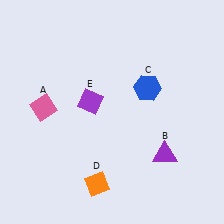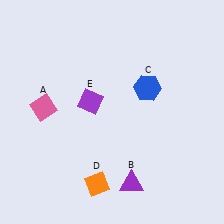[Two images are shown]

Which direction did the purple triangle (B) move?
The purple triangle (B) moved left.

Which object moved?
The purple triangle (B) moved left.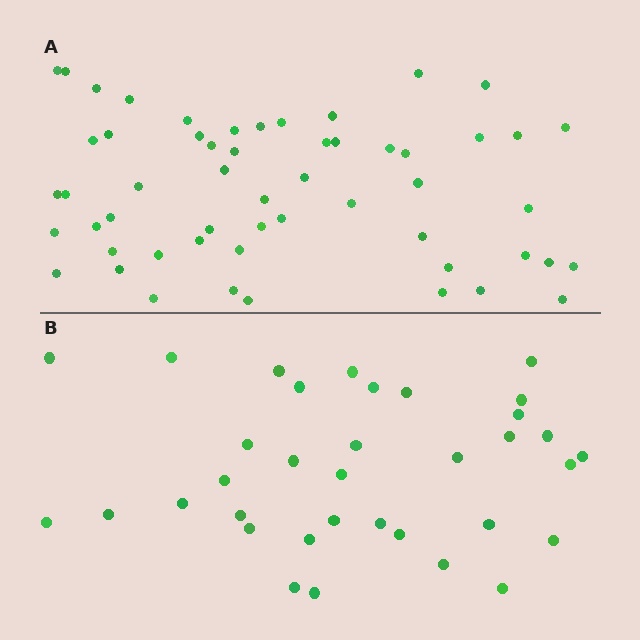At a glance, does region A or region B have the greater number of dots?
Region A (the top region) has more dots.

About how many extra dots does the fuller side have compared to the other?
Region A has approximately 20 more dots than region B.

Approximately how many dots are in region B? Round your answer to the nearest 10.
About 40 dots. (The exact count is 35, which rounds to 40.)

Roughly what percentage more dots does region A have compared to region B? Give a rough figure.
About 55% more.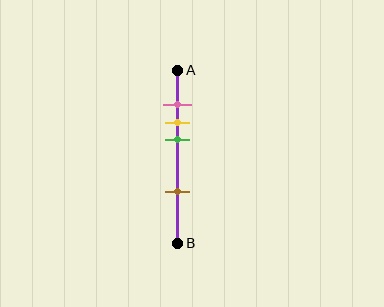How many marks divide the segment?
There are 4 marks dividing the segment.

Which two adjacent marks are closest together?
The pink and yellow marks are the closest adjacent pair.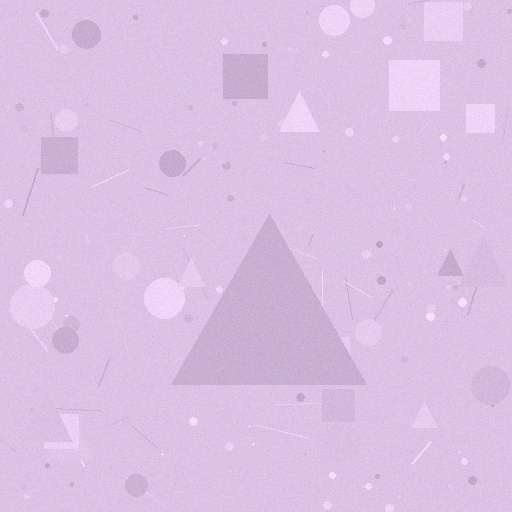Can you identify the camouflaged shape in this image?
The camouflaged shape is a triangle.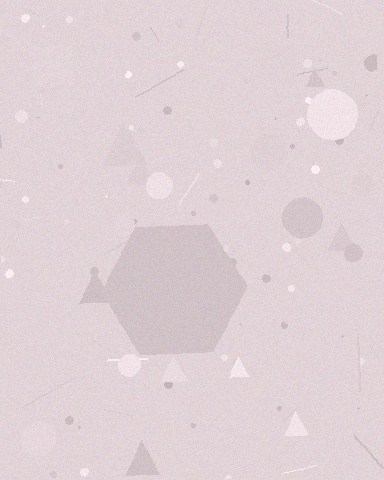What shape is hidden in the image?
A hexagon is hidden in the image.